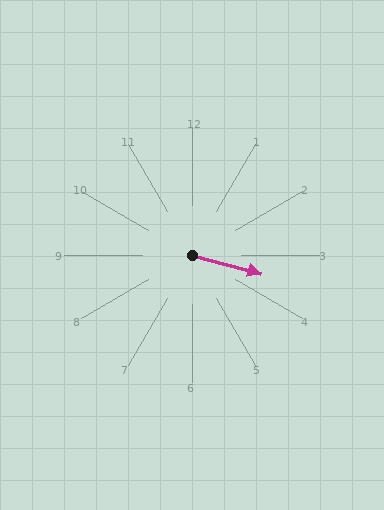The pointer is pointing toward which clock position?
Roughly 4 o'clock.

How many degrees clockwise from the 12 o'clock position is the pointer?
Approximately 105 degrees.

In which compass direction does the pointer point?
East.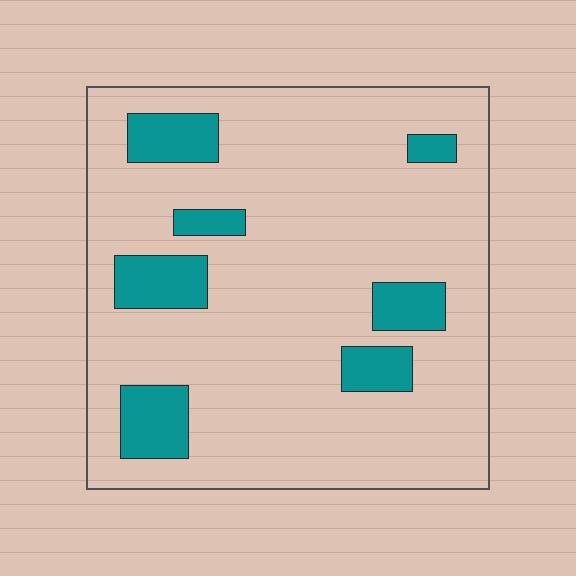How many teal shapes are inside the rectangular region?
7.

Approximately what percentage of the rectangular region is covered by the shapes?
Approximately 15%.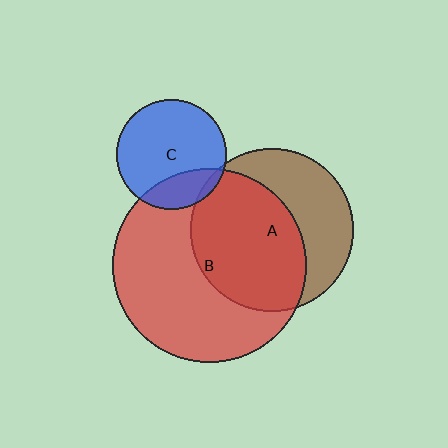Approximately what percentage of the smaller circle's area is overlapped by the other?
Approximately 60%.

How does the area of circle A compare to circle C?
Approximately 2.2 times.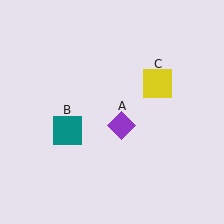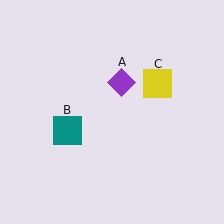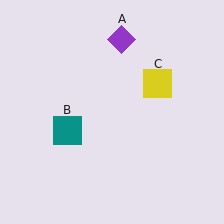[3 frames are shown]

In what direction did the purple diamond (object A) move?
The purple diamond (object A) moved up.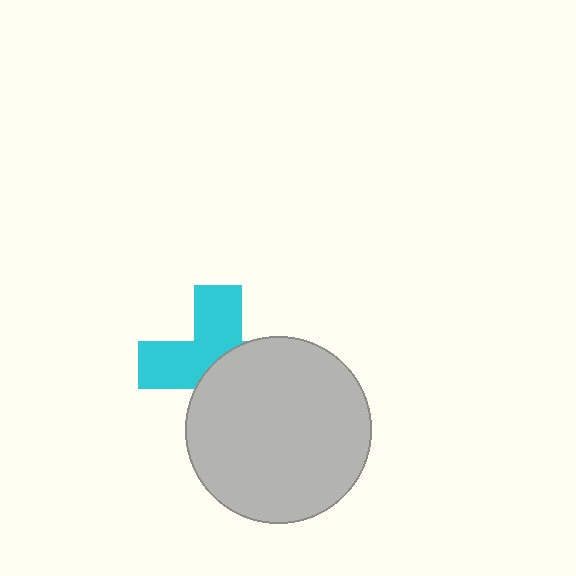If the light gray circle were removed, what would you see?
You would see the complete cyan cross.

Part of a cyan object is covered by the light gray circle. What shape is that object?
It is a cross.